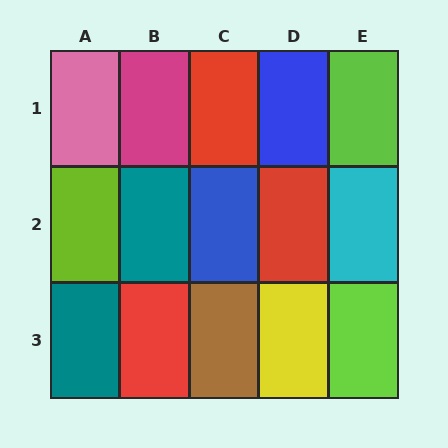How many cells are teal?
2 cells are teal.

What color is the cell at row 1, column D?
Blue.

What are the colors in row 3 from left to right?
Teal, red, brown, yellow, lime.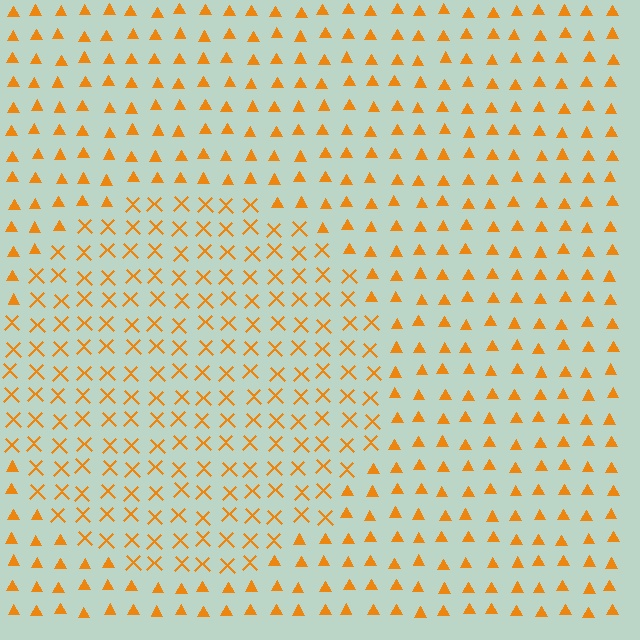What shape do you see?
I see a circle.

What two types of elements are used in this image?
The image uses X marks inside the circle region and triangles outside it.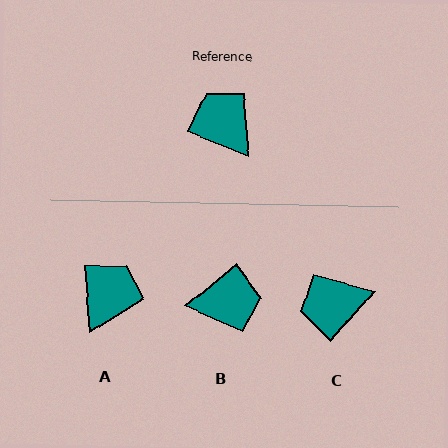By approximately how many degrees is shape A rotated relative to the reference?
Approximately 63 degrees clockwise.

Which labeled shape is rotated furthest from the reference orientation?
B, about 118 degrees away.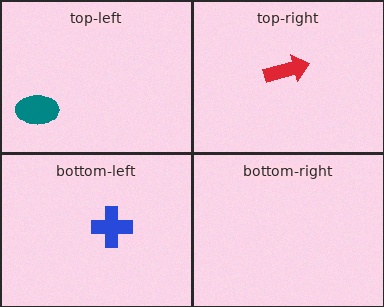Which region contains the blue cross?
The bottom-left region.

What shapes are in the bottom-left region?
The blue cross.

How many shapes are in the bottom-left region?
1.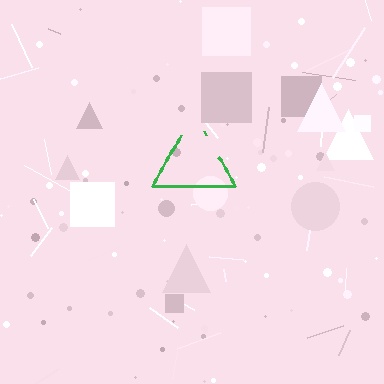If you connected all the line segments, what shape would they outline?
They would outline a triangle.